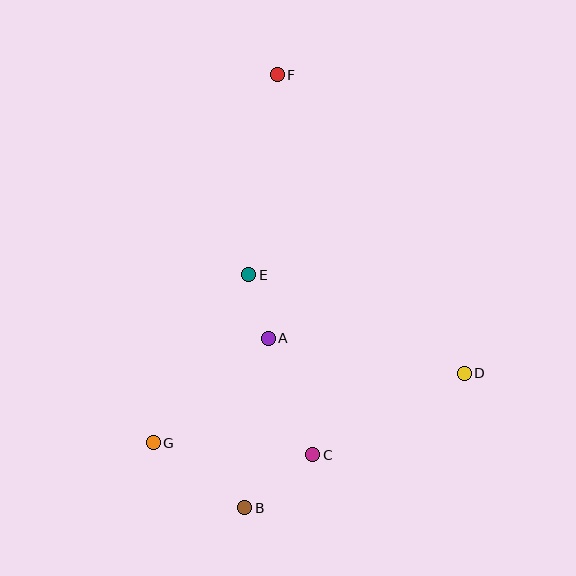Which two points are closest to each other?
Points A and E are closest to each other.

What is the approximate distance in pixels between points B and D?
The distance between B and D is approximately 257 pixels.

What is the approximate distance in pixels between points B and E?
The distance between B and E is approximately 233 pixels.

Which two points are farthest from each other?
Points B and F are farthest from each other.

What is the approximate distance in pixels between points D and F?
The distance between D and F is approximately 352 pixels.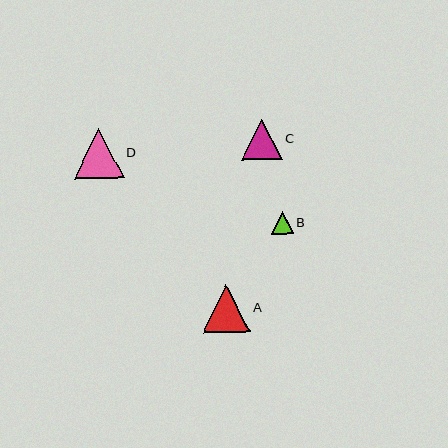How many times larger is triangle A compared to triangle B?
Triangle A is approximately 2.1 times the size of triangle B.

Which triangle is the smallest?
Triangle B is the smallest with a size of approximately 22 pixels.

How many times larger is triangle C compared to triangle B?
Triangle C is approximately 1.8 times the size of triangle B.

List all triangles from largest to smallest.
From largest to smallest: D, A, C, B.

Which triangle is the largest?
Triangle D is the largest with a size of approximately 49 pixels.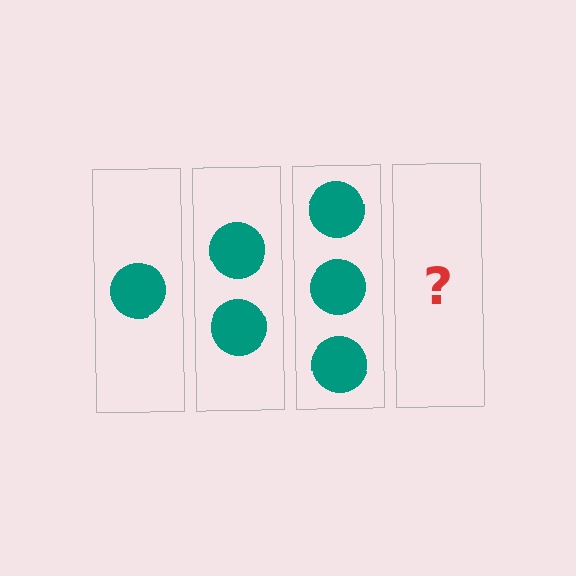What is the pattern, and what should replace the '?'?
The pattern is that each step adds one more circle. The '?' should be 4 circles.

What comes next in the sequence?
The next element should be 4 circles.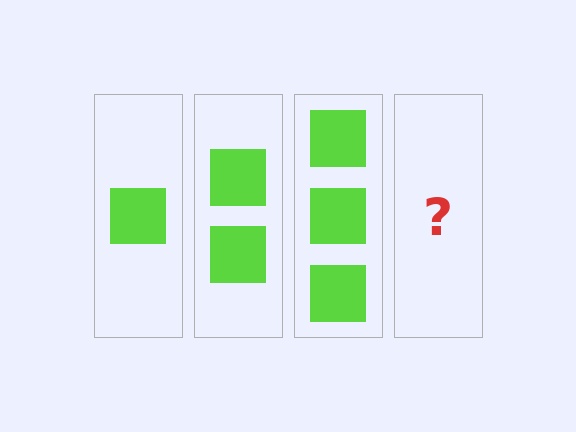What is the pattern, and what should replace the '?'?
The pattern is that each step adds one more square. The '?' should be 4 squares.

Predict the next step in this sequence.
The next step is 4 squares.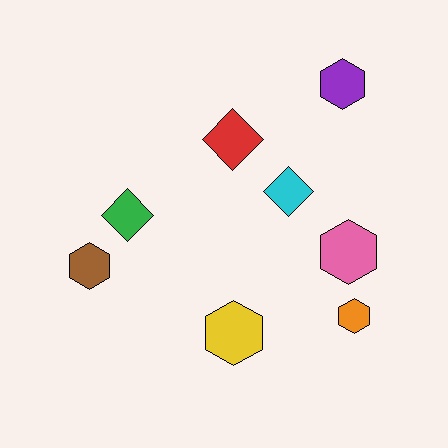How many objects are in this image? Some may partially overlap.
There are 8 objects.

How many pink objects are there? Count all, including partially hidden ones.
There is 1 pink object.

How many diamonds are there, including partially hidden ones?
There are 3 diamonds.